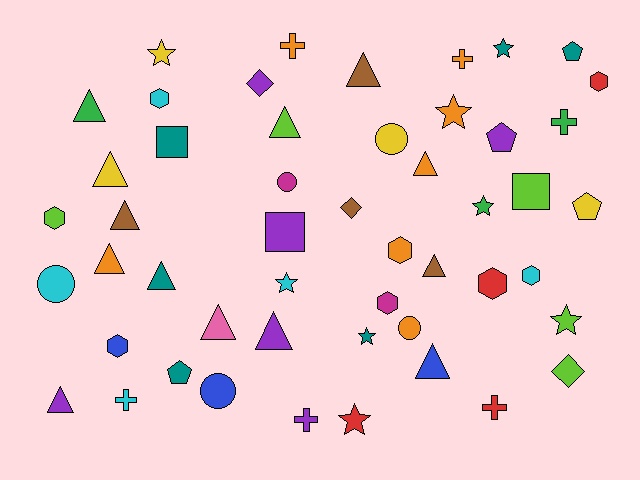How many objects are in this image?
There are 50 objects.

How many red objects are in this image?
There are 4 red objects.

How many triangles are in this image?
There are 13 triangles.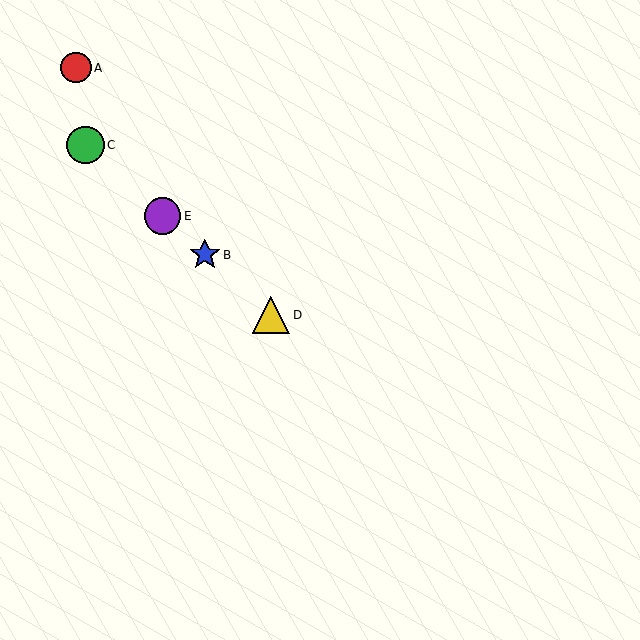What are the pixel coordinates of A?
Object A is at (76, 68).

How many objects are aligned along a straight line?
4 objects (B, C, D, E) are aligned along a straight line.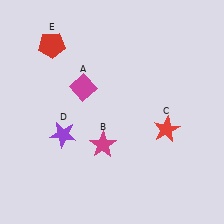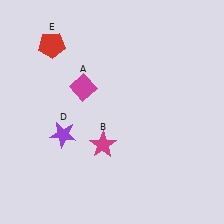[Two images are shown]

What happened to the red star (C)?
The red star (C) was removed in Image 2. It was in the bottom-right area of Image 1.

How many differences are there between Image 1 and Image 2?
There is 1 difference between the two images.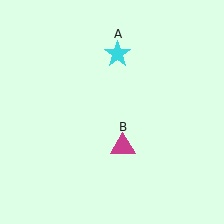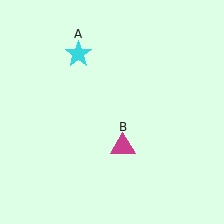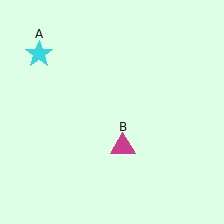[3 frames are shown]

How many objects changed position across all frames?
1 object changed position: cyan star (object A).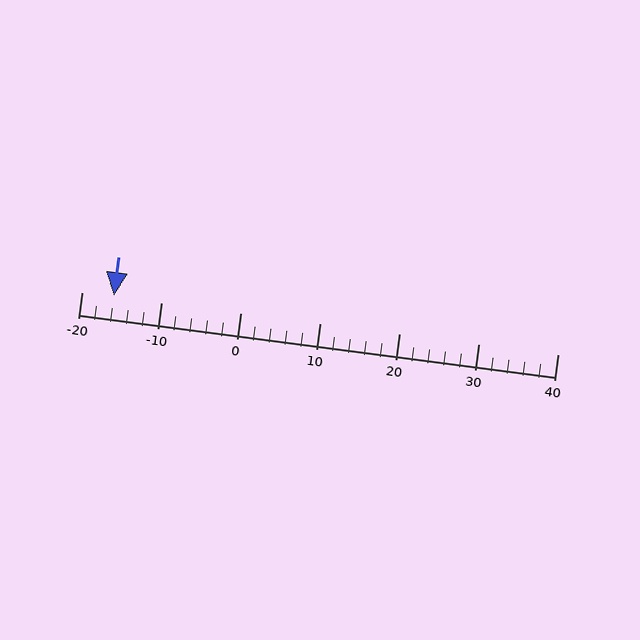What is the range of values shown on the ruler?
The ruler shows values from -20 to 40.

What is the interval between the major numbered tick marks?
The major tick marks are spaced 10 units apart.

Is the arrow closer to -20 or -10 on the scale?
The arrow is closer to -20.